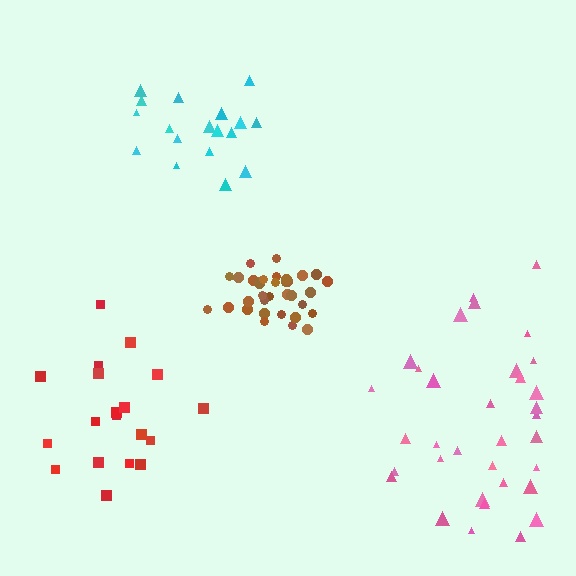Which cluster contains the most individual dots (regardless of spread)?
Pink (34).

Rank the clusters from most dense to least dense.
brown, red, cyan, pink.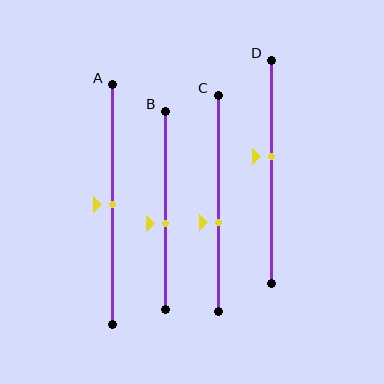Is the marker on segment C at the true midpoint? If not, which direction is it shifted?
No, the marker on segment C is shifted downward by about 9% of the segment length.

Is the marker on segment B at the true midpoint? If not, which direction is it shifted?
No, the marker on segment B is shifted downward by about 7% of the segment length.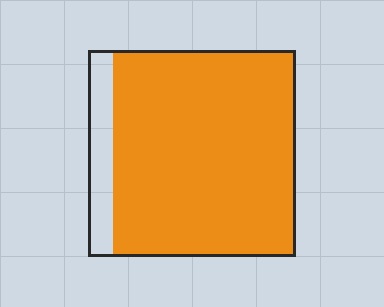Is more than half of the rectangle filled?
Yes.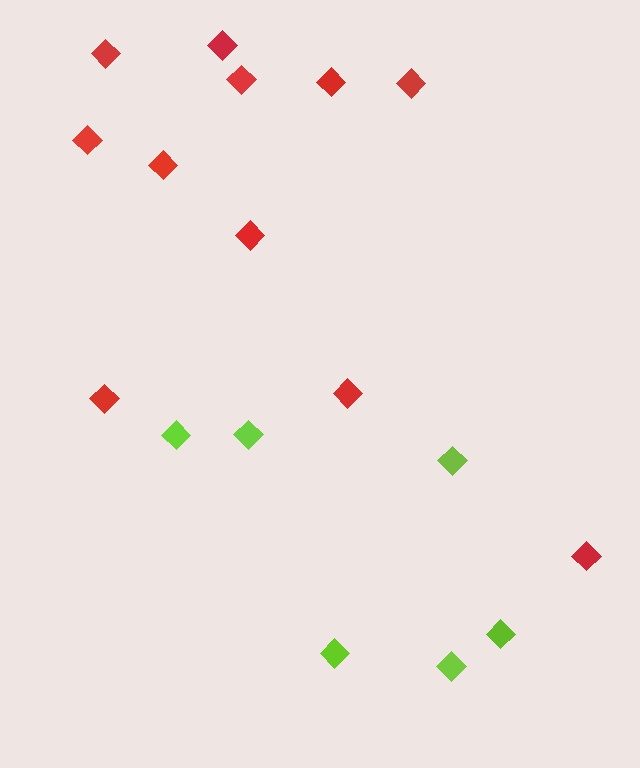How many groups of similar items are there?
There are 2 groups: one group of red diamonds (11) and one group of lime diamonds (6).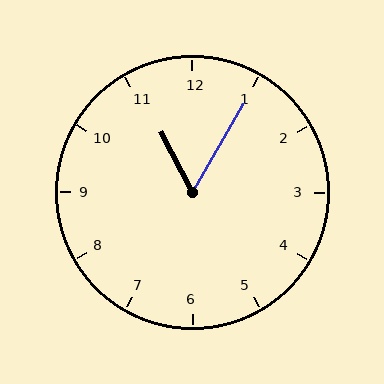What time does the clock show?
11:05.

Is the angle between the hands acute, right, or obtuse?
It is acute.